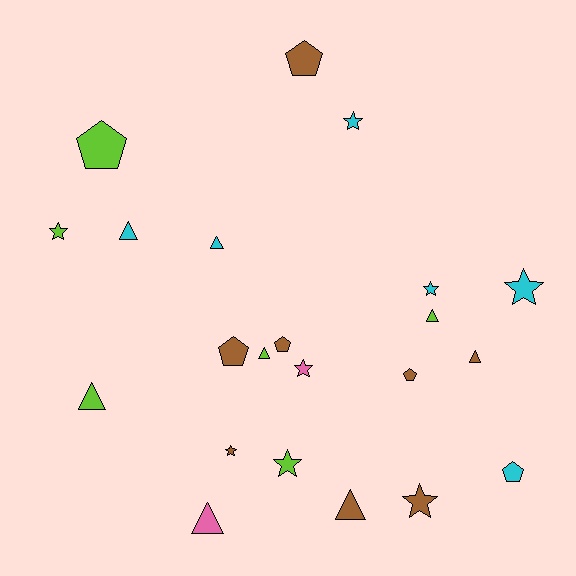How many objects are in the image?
There are 22 objects.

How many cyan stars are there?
There are 3 cyan stars.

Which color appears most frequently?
Brown, with 8 objects.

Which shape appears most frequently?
Triangle, with 8 objects.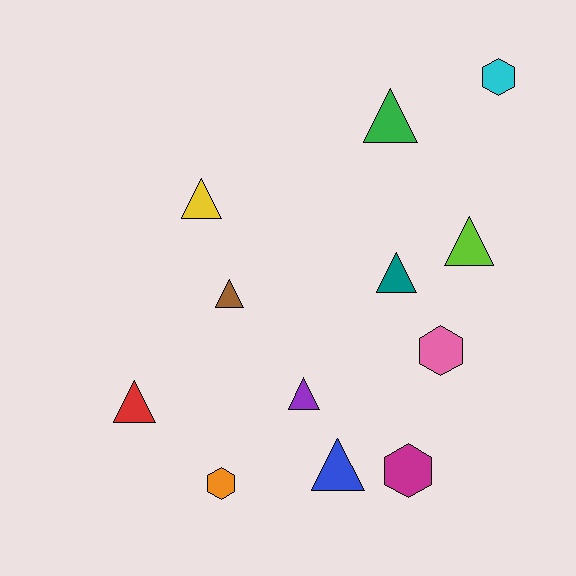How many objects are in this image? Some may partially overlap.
There are 12 objects.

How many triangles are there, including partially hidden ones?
There are 8 triangles.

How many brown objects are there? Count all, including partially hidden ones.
There is 1 brown object.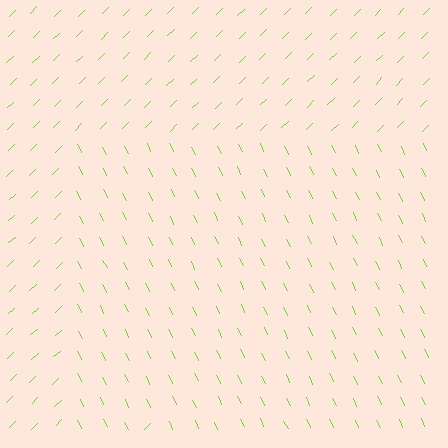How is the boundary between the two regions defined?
The boundary is defined purely by a change in line orientation (approximately 72 degrees difference). All lines are the same color and thickness.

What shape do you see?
I see a rectangle.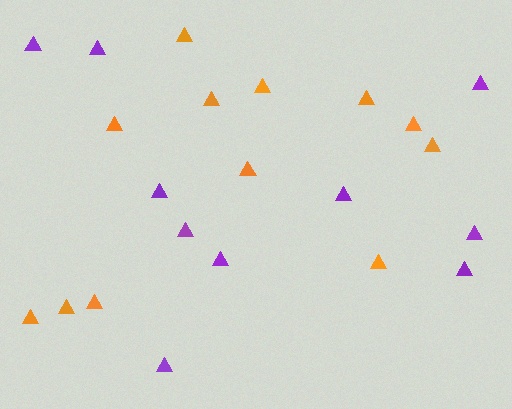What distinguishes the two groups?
There are 2 groups: one group of orange triangles (12) and one group of purple triangles (10).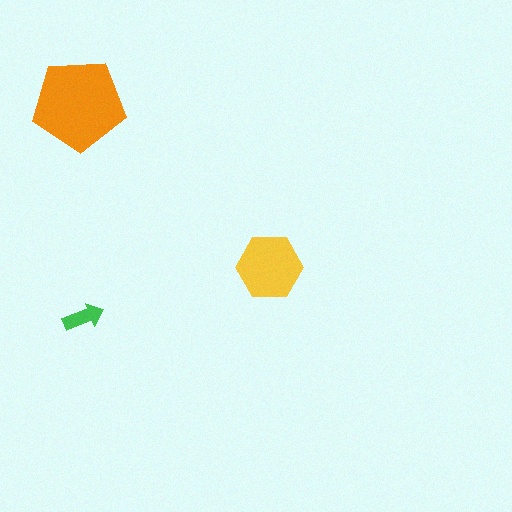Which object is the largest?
The orange pentagon.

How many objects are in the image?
There are 3 objects in the image.